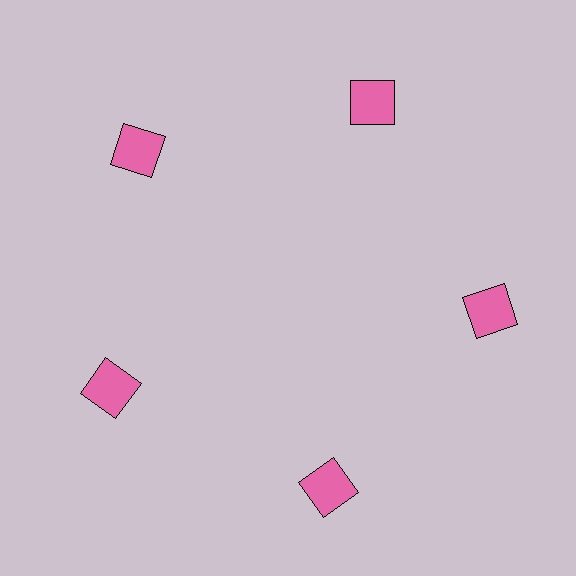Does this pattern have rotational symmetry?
Yes, this pattern has 5-fold rotational symmetry. It looks the same after rotating 72 degrees around the center.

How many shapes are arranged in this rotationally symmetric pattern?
There are 5 shapes, arranged in 5 groups of 1.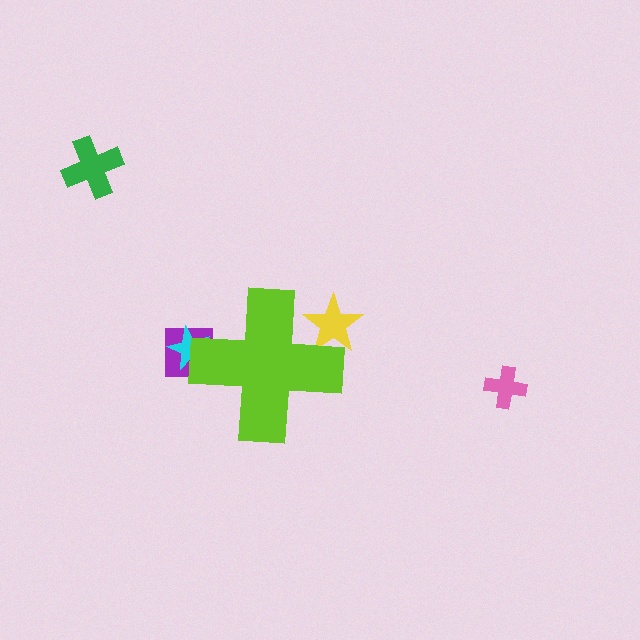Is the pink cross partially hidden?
No, the pink cross is fully visible.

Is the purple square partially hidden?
Yes, the purple square is partially hidden behind the lime cross.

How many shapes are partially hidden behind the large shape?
3 shapes are partially hidden.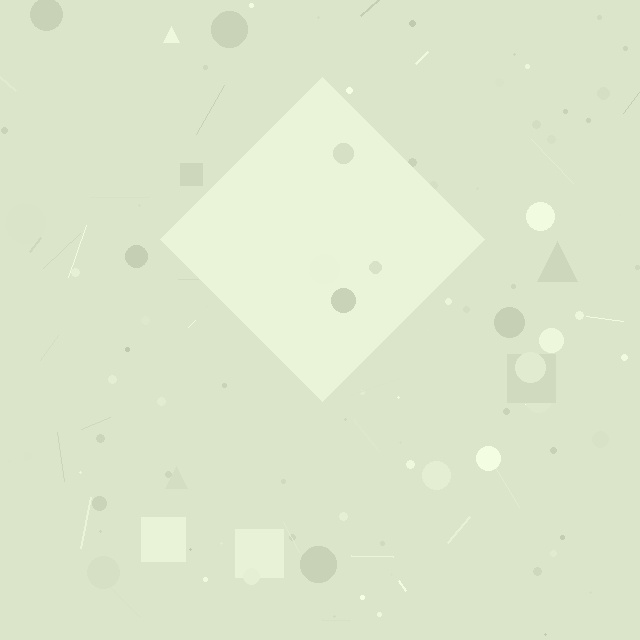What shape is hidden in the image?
A diamond is hidden in the image.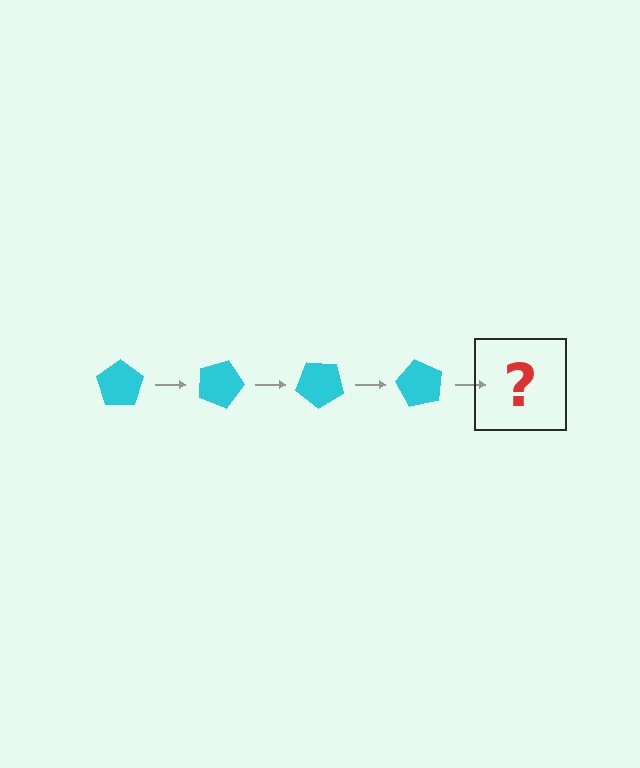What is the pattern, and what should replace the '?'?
The pattern is that the pentagon rotates 20 degrees each step. The '?' should be a cyan pentagon rotated 80 degrees.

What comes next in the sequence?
The next element should be a cyan pentagon rotated 80 degrees.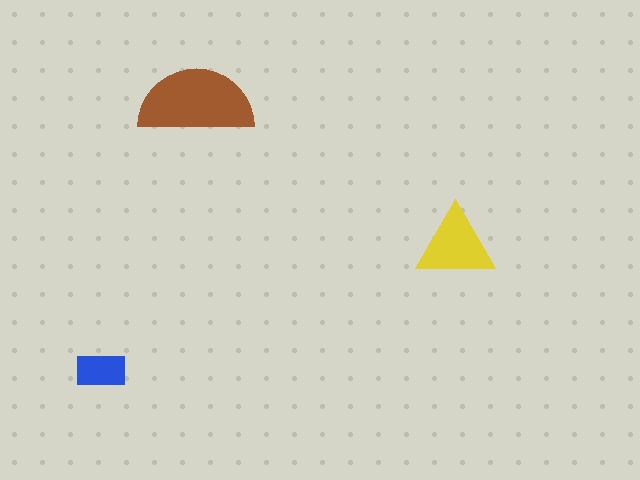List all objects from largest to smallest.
The brown semicircle, the yellow triangle, the blue rectangle.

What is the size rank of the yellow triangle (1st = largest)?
2nd.